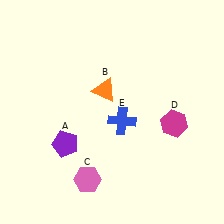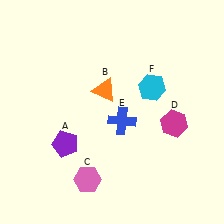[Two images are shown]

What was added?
A cyan hexagon (F) was added in Image 2.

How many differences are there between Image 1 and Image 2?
There is 1 difference between the two images.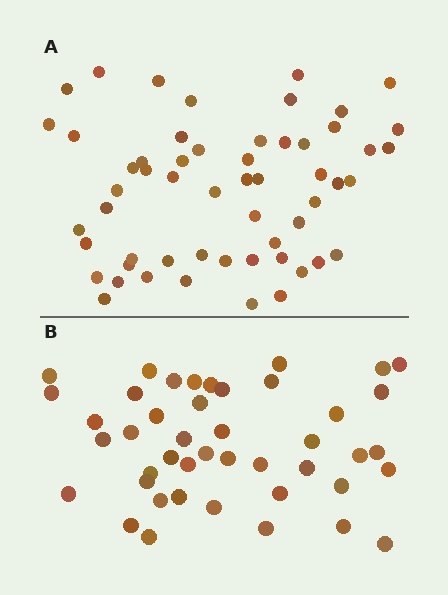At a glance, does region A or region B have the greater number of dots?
Region A (the top region) has more dots.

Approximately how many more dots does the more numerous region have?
Region A has roughly 12 or so more dots than region B.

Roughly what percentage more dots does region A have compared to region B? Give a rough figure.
About 25% more.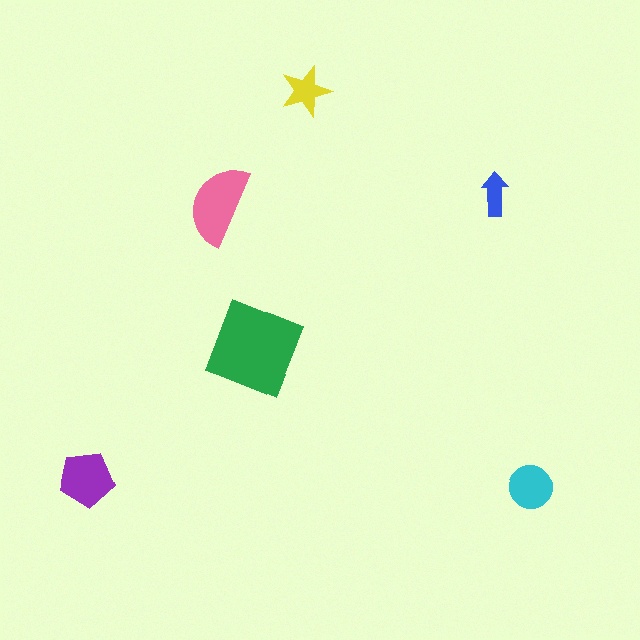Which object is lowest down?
The cyan circle is bottommost.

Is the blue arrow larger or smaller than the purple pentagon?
Smaller.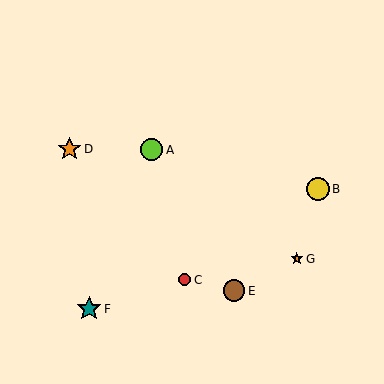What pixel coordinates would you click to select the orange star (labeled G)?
Click at (297, 259) to select the orange star G.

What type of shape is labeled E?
Shape E is a brown circle.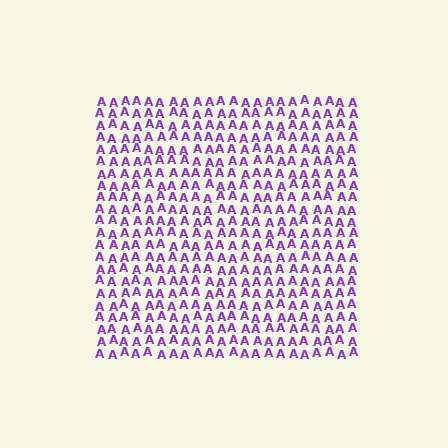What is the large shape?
The large shape is a square.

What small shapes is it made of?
It is made of small letter A's.